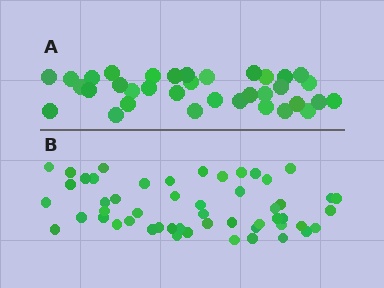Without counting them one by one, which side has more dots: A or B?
Region B (the bottom region) has more dots.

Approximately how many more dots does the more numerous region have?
Region B has approximately 15 more dots than region A.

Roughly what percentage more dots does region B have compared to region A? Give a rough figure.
About 50% more.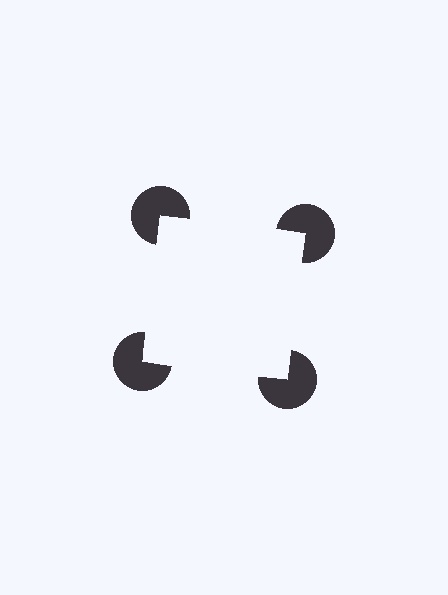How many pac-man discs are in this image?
There are 4 — one at each vertex of the illusory square.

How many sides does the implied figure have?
4 sides.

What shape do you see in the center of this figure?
An illusory square — its edges are inferred from the aligned wedge cuts in the pac-man discs, not physically drawn.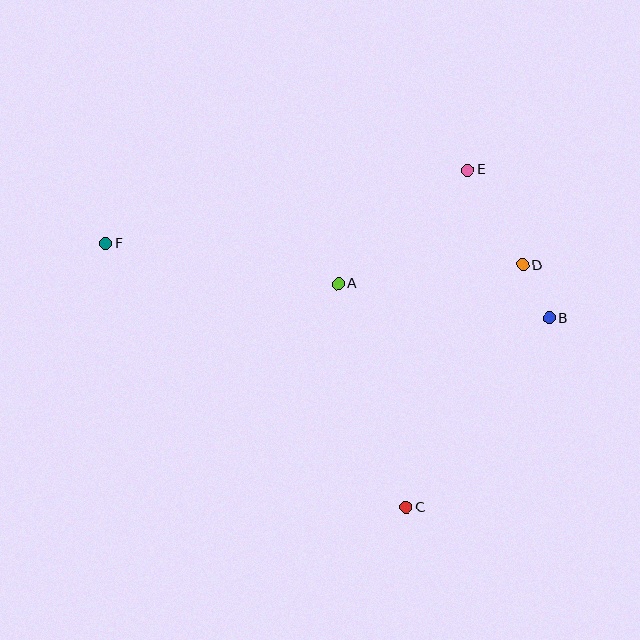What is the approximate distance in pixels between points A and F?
The distance between A and F is approximately 236 pixels.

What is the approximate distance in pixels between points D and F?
The distance between D and F is approximately 418 pixels.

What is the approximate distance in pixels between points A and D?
The distance between A and D is approximately 186 pixels.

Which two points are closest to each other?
Points B and D are closest to each other.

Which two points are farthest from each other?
Points B and F are farthest from each other.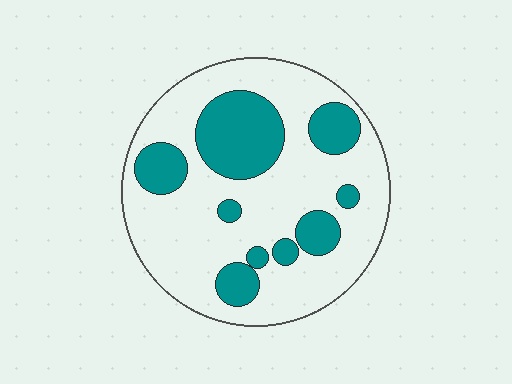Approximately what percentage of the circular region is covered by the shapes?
Approximately 30%.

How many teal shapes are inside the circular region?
9.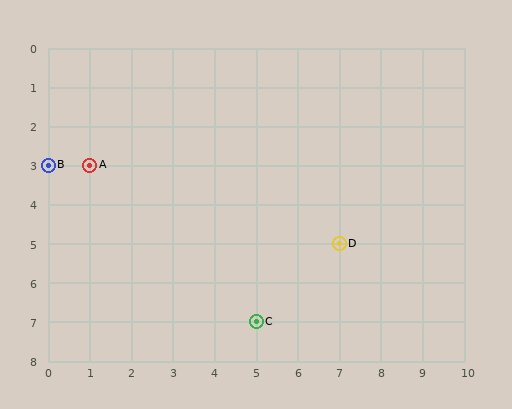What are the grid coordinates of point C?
Point C is at grid coordinates (5, 7).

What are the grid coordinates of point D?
Point D is at grid coordinates (7, 5).